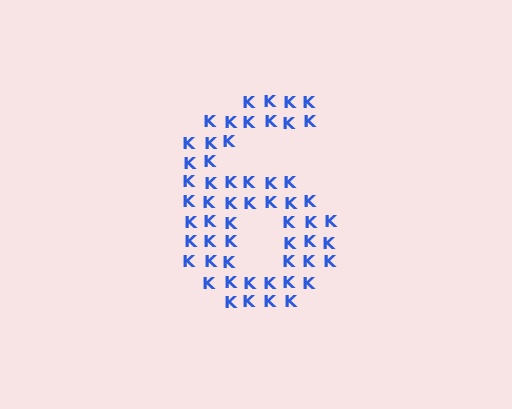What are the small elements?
The small elements are letter K's.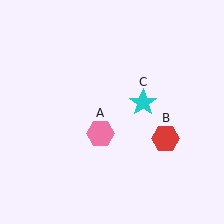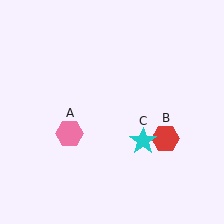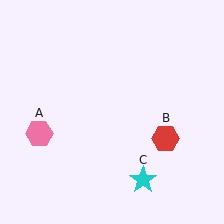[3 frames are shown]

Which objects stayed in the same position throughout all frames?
Red hexagon (object B) remained stationary.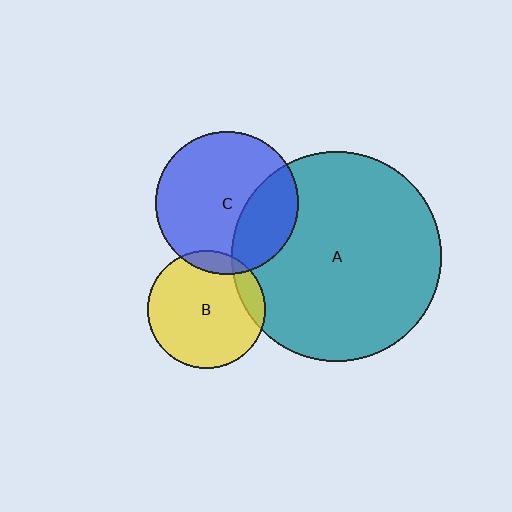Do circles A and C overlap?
Yes.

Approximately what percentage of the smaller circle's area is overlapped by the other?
Approximately 30%.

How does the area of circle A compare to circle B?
Approximately 3.2 times.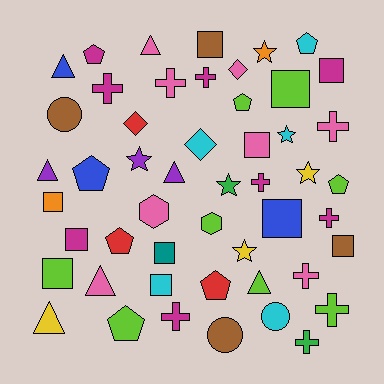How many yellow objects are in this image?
There are 3 yellow objects.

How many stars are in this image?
There are 6 stars.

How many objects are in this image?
There are 50 objects.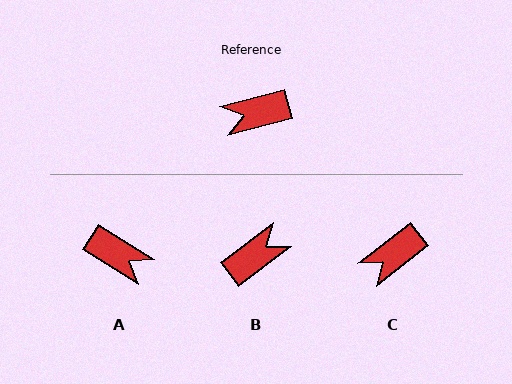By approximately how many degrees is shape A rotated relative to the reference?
Approximately 133 degrees counter-clockwise.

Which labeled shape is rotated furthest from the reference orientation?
B, about 158 degrees away.